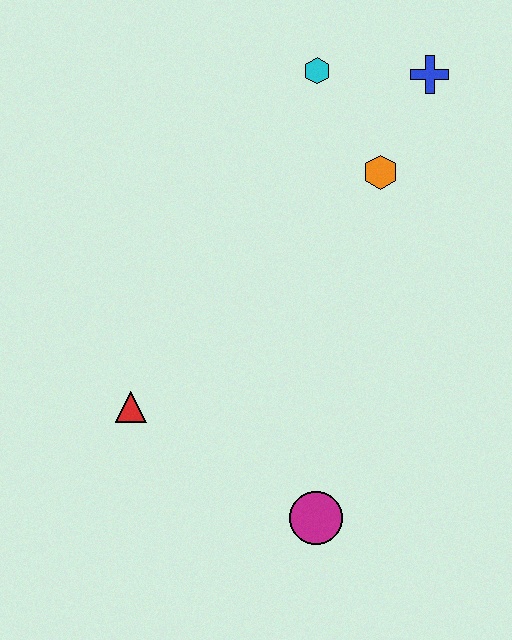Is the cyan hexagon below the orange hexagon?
No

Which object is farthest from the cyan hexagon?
The magenta circle is farthest from the cyan hexagon.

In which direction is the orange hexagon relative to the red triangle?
The orange hexagon is to the right of the red triangle.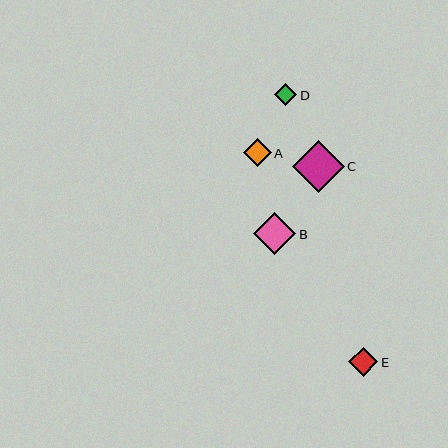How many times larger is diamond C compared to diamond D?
Diamond C is approximately 2.3 times the size of diamond D.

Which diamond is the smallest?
Diamond D is the smallest with a size of approximately 23 pixels.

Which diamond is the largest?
Diamond C is the largest with a size of approximately 52 pixels.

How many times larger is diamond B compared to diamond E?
Diamond B is approximately 1.4 times the size of diamond E.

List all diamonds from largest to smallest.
From largest to smallest: C, B, E, A, D.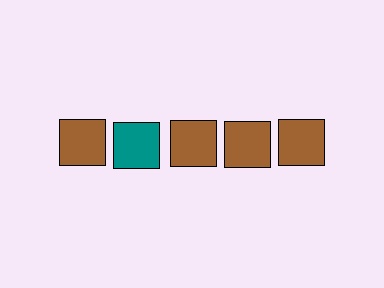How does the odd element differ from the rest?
It has a different color: teal instead of brown.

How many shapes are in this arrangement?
There are 5 shapes arranged in a grid pattern.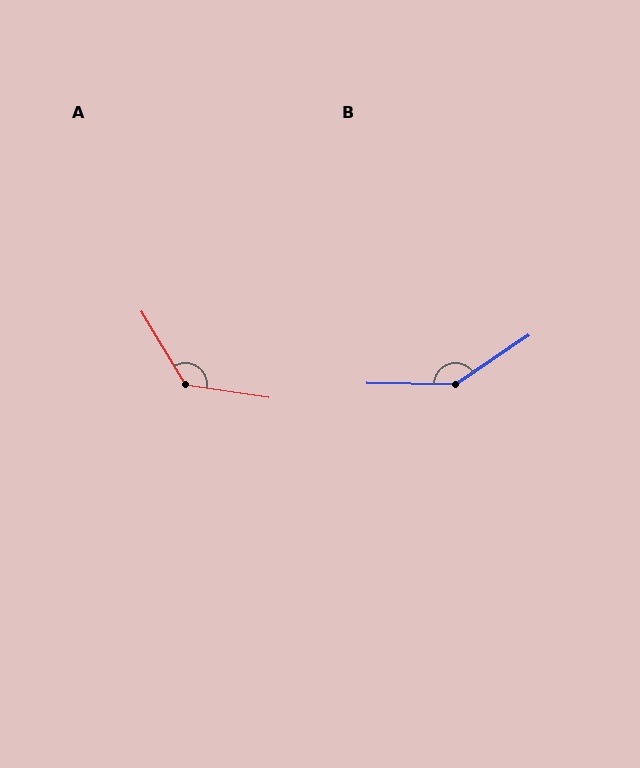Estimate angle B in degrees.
Approximately 145 degrees.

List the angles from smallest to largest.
A (130°), B (145°).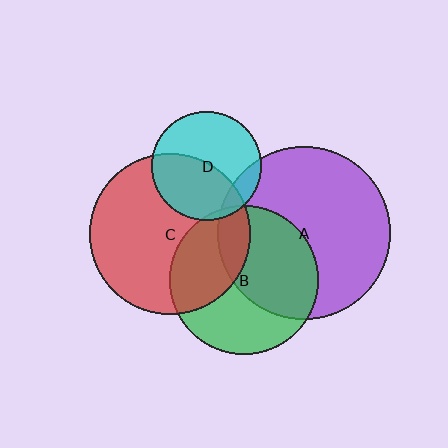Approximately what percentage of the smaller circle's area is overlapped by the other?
Approximately 45%.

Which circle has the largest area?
Circle A (purple).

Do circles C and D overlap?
Yes.